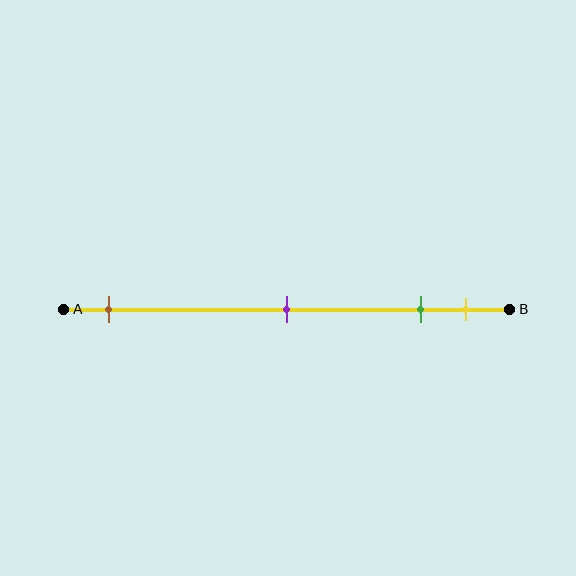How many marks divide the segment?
There are 4 marks dividing the segment.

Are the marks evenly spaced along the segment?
No, the marks are not evenly spaced.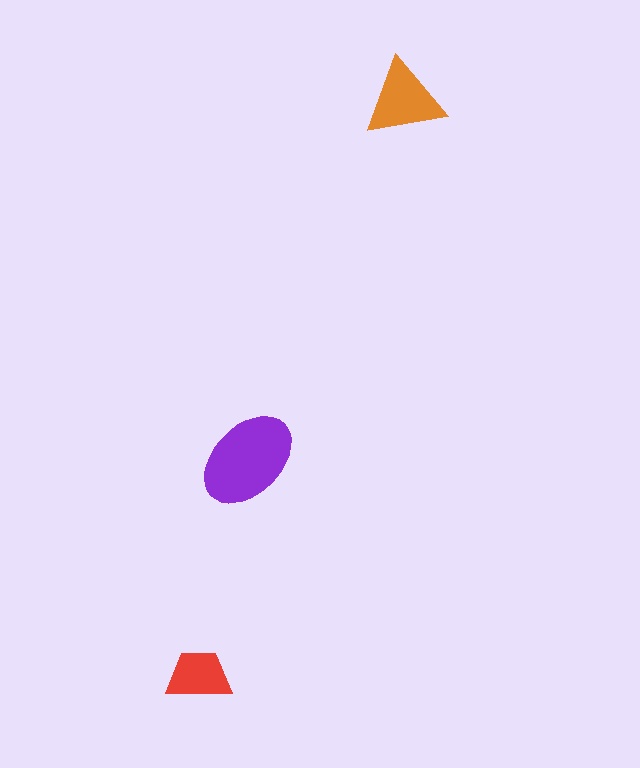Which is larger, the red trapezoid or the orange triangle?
The orange triangle.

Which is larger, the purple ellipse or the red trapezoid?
The purple ellipse.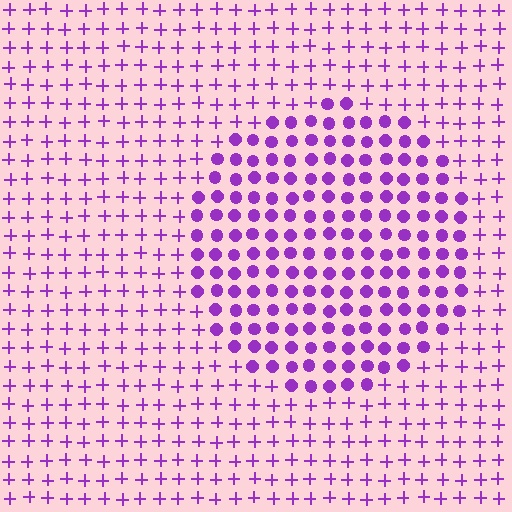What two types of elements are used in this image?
The image uses circles inside the circle region and plus signs outside it.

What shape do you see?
I see a circle.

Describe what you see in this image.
The image is filled with small purple elements arranged in a uniform grid. A circle-shaped region contains circles, while the surrounding area contains plus signs. The boundary is defined purely by the change in element shape.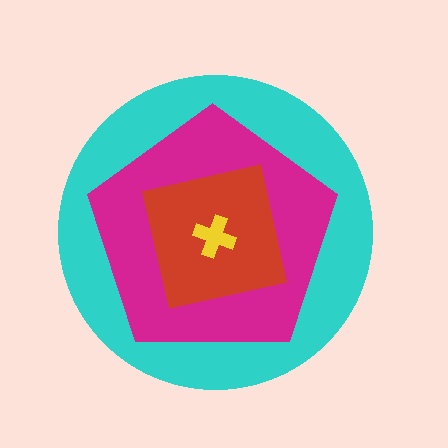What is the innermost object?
The yellow cross.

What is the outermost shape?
The cyan circle.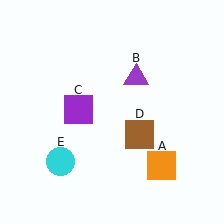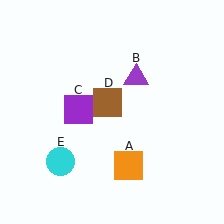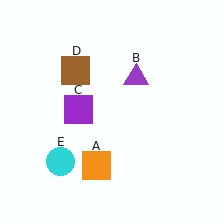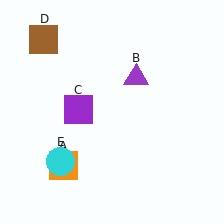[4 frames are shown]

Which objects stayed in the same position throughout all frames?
Purple triangle (object B) and purple square (object C) and cyan circle (object E) remained stationary.